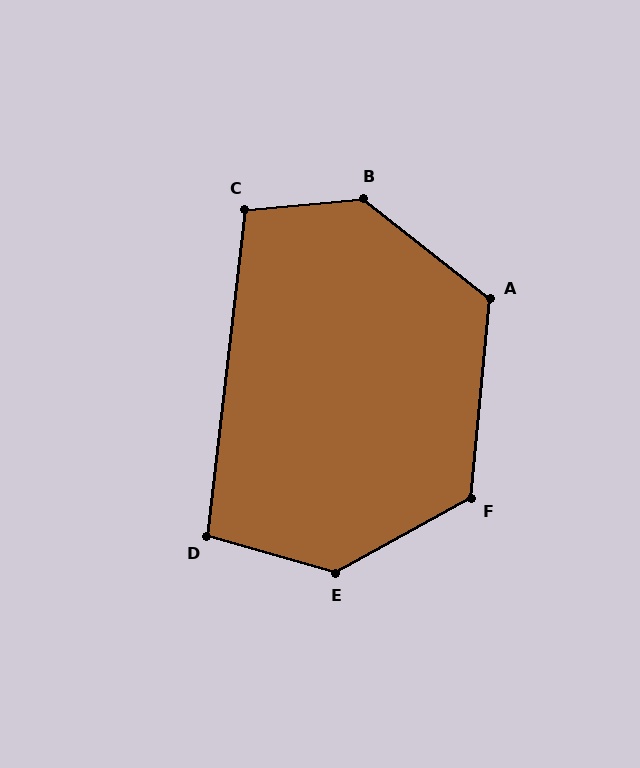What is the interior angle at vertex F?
Approximately 124 degrees (obtuse).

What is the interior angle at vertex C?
Approximately 102 degrees (obtuse).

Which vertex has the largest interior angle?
B, at approximately 137 degrees.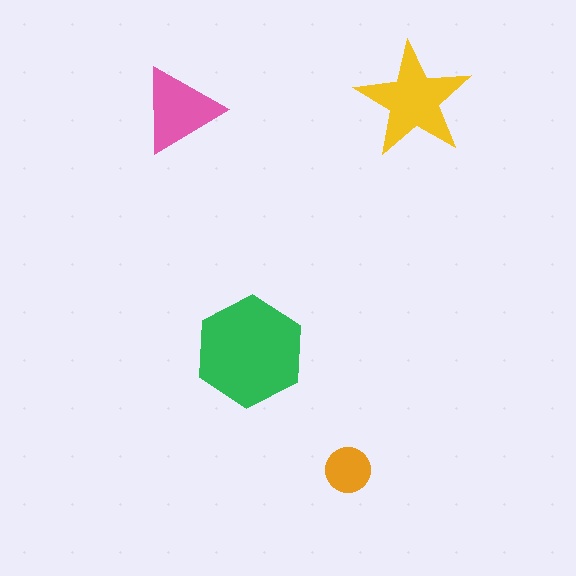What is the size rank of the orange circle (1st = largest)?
4th.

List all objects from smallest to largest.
The orange circle, the pink triangle, the yellow star, the green hexagon.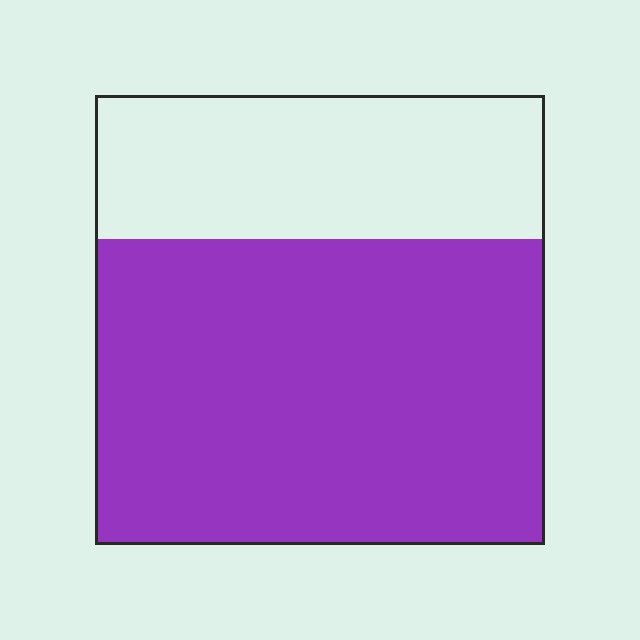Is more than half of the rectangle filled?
Yes.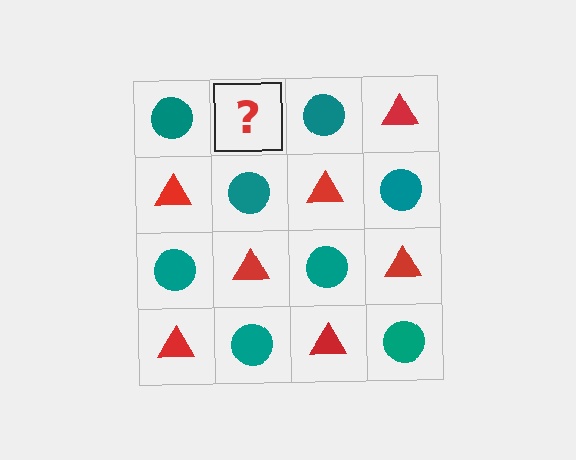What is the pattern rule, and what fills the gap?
The rule is that it alternates teal circle and red triangle in a checkerboard pattern. The gap should be filled with a red triangle.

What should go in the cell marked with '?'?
The missing cell should contain a red triangle.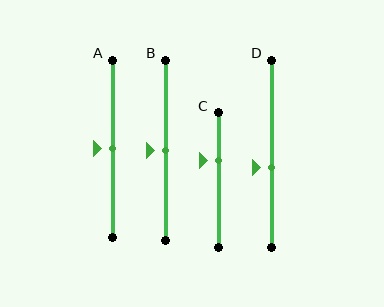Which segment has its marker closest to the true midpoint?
Segment A has its marker closest to the true midpoint.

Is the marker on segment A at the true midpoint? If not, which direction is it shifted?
Yes, the marker on segment A is at the true midpoint.